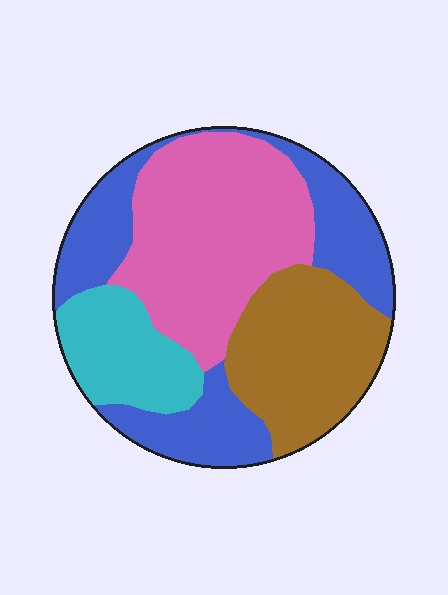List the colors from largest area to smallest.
From largest to smallest: pink, blue, brown, cyan.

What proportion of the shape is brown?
Brown takes up about one quarter (1/4) of the shape.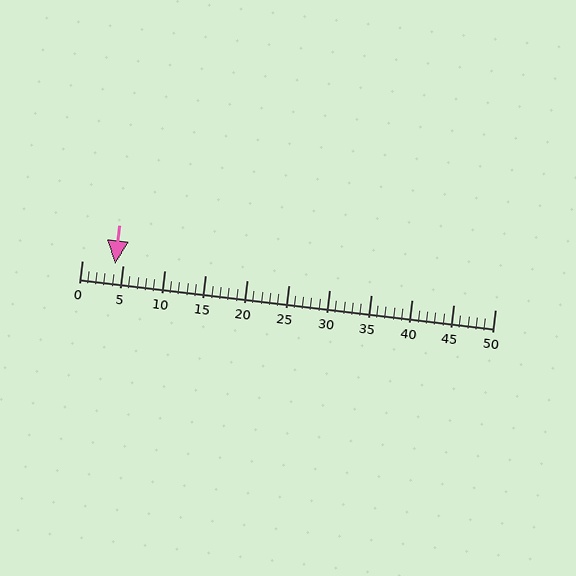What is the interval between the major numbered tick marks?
The major tick marks are spaced 5 units apart.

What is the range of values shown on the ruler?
The ruler shows values from 0 to 50.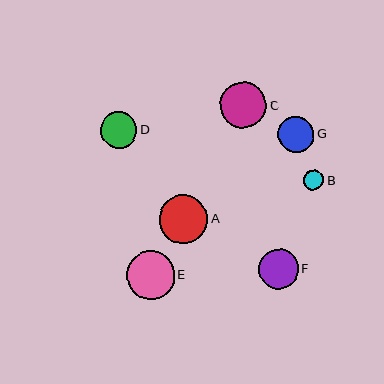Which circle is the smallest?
Circle B is the smallest with a size of approximately 20 pixels.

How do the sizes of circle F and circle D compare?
Circle F and circle D are approximately the same size.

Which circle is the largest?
Circle A is the largest with a size of approximately 49 pixels.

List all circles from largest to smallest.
From largest to smallest: A, E, C, F, D, G, B.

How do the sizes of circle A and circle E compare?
Circle A and circle E are approximately the same size.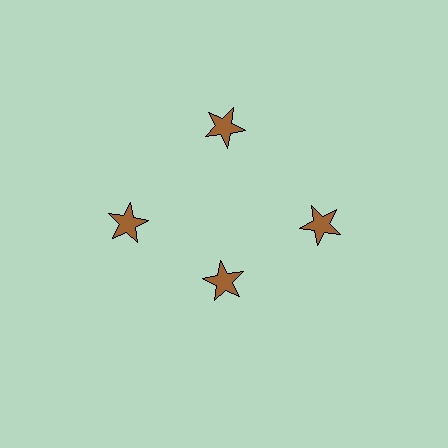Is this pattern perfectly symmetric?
No. The 4 brown stars are arranged in a ring, but one element near the 6 o'clock position is pulled inward toward the center, breaking the 4-fold rotational symmetry.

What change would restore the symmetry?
The symmetry would be restored by moving it outward, back onto the ring so that all 4 stars sit at equal angles and equal distance from the center.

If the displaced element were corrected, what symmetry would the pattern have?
It would have 4-fold rotational symmetry — the pattern would map onto itself every 90 degrees.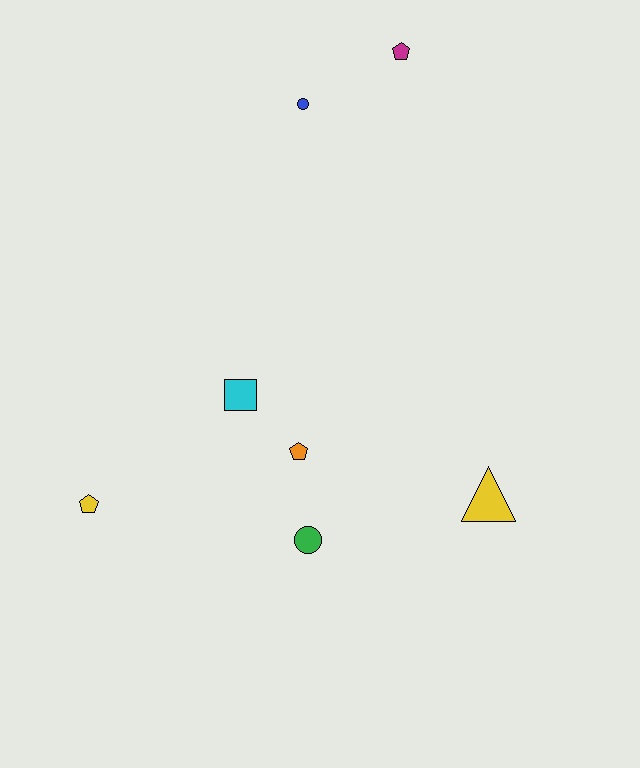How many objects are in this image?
There are 7 objects.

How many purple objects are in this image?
There are no purple objects.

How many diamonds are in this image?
There are no diamonds.